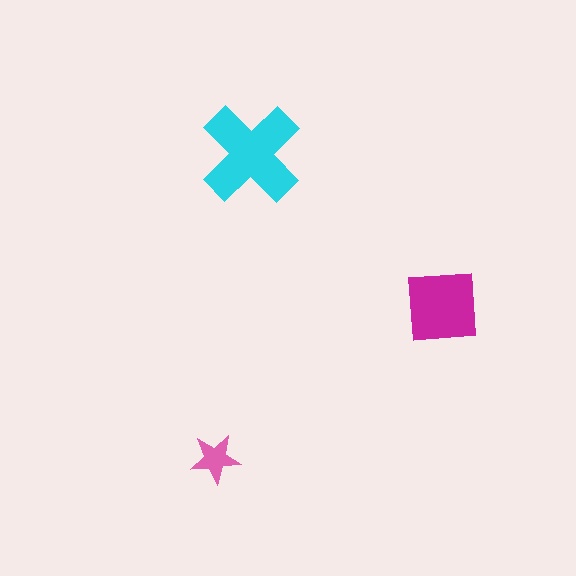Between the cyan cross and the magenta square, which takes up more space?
The cyan cross.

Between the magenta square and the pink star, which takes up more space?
The magenta square.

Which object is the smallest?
The pink star.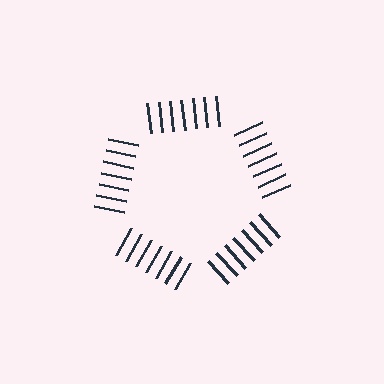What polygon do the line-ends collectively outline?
An illusory pentagon — the line segments terminate on its edges but no continuous stroke is drawn.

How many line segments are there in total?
35 — 7 along each of the 5 edges.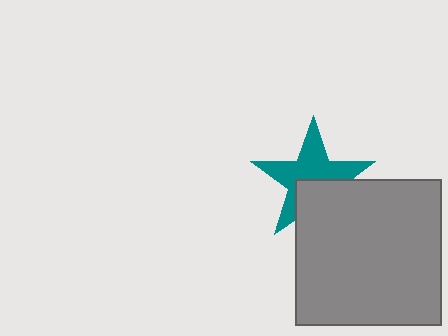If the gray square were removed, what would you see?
You would see the complete teal star.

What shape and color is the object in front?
The object in front is a gray square.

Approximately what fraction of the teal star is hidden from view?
Roughly 37% of the teal star is hidden behind the gray square.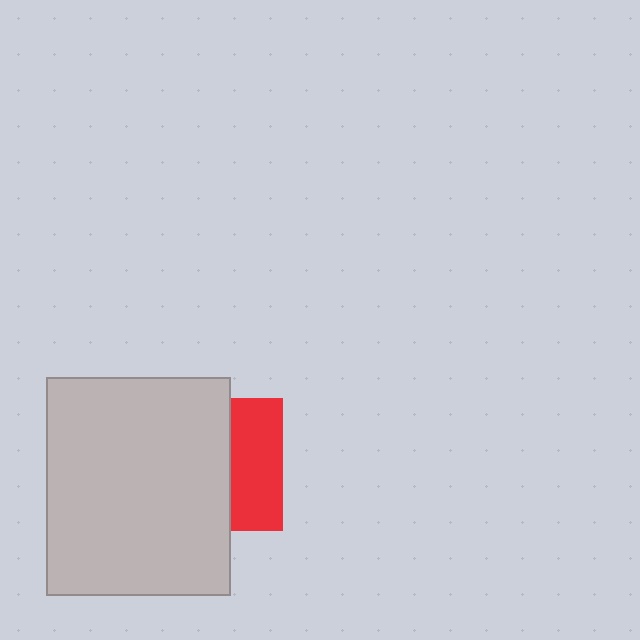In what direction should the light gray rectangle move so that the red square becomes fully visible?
The light gray rectangle should move left. That is the shortest direction to clear the overlap and leave the red square fully visible.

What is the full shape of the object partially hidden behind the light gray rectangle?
The partially hidden object is a red square.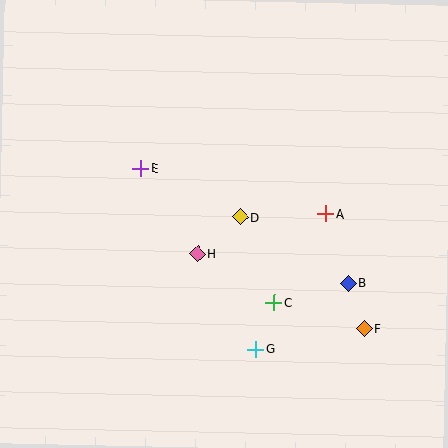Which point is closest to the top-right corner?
Point A is closest to the top-right corner.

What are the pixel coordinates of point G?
Point G is at (256, 349).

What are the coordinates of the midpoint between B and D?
The midpoint between B and D is at (294, 250).